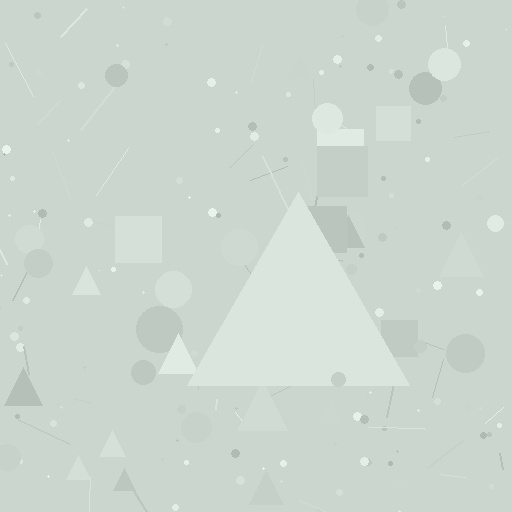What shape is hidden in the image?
A triangle is hidden in the image.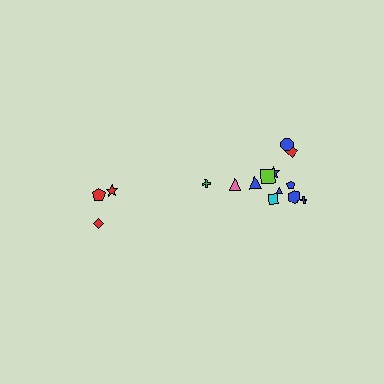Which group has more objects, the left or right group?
The right group.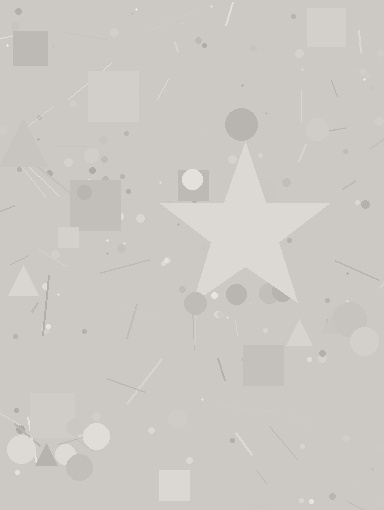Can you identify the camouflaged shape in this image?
The camouflaged shape is a star.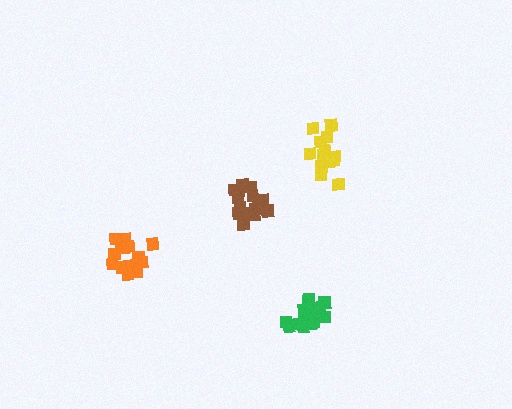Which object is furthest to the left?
The orange cluster is leftmost.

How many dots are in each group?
Group 1: 14 dots, Group 2: 18 dots, Group 3: 14 dots, Group 4: 16 dots (62 total).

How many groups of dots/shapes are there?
There are 4 groups.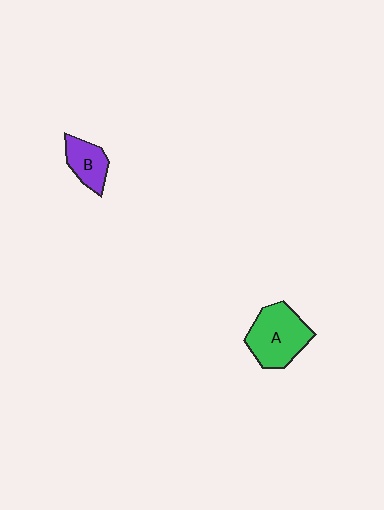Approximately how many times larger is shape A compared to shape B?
Approximately 1.8 times.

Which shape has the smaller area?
Shape B (purple).